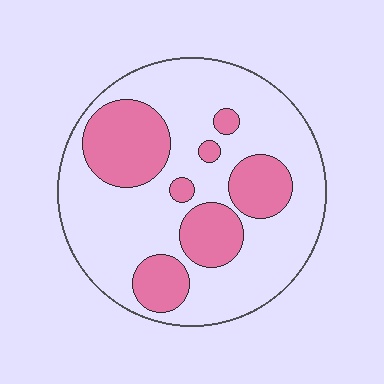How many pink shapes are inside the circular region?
7.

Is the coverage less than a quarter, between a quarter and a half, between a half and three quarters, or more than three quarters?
Between a quarter and a half.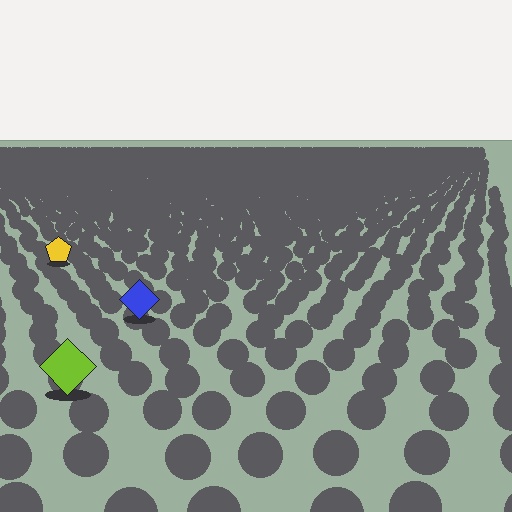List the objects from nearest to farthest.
From nearest to farthest: the lime diamond, the blue diamond, the yellow pentagon.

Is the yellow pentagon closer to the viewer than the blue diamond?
No. The blue diamond is closer — you can tell from the texture gradient: the ground texture is coarser near it.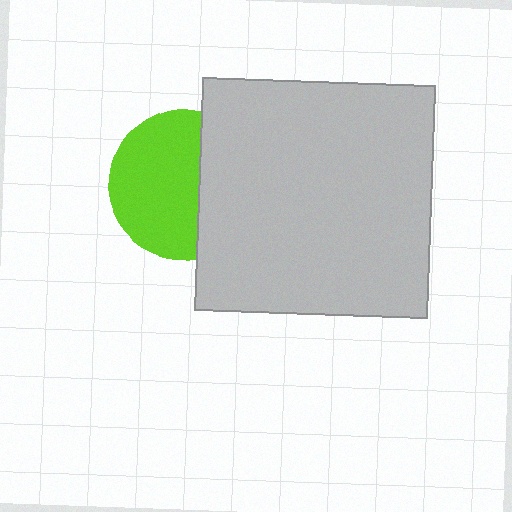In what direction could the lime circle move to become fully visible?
The lime circle could move left. That would shift it out from behind the light gray square entirely.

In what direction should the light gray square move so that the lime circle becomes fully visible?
The light gray square should move right. That is the shortest direction to clear the overlap and leave the lime circle fully visible.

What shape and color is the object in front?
The object in front is a light gray square.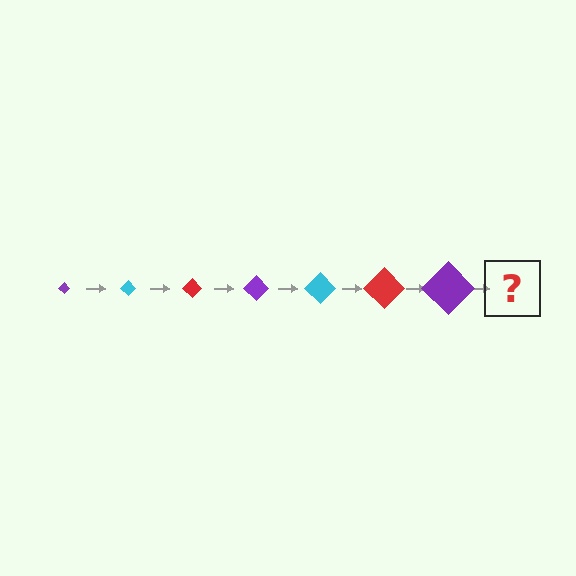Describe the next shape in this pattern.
It should be a cyan diamond, larger than the previous one.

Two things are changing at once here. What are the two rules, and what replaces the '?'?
The two rules are that the diamond grows larger each step and the color cycles through purple, cyan, and red. The '?' should be a cyan diamond, larger than the previous one.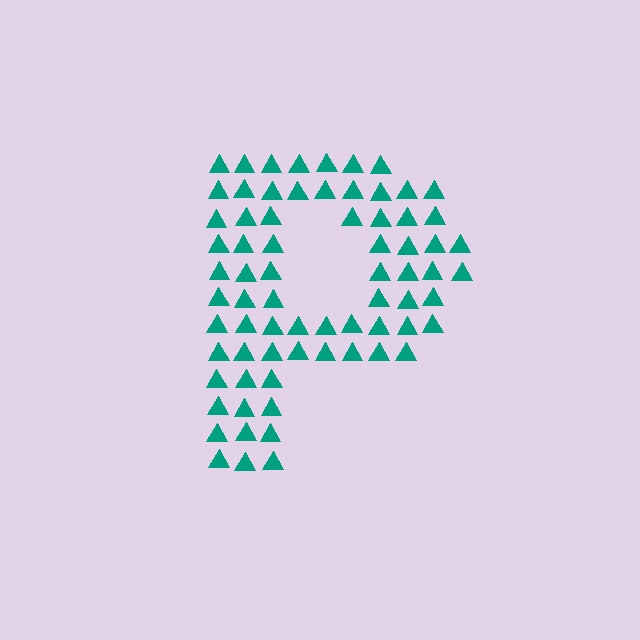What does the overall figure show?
The overall figure shows the letter P.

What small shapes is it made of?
It is made of small triangles.